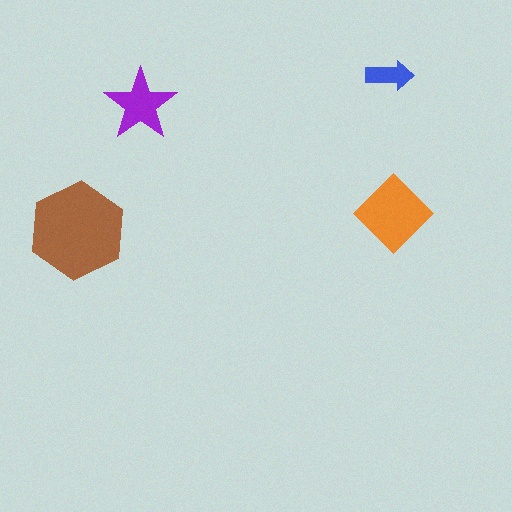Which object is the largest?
The brown hexagon.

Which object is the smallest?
The blue arrow.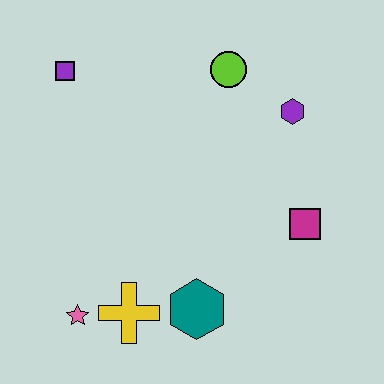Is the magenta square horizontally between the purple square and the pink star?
No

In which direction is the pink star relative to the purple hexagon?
The pink star is to the left of the purple hexagon.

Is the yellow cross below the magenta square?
Yes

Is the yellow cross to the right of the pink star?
Yes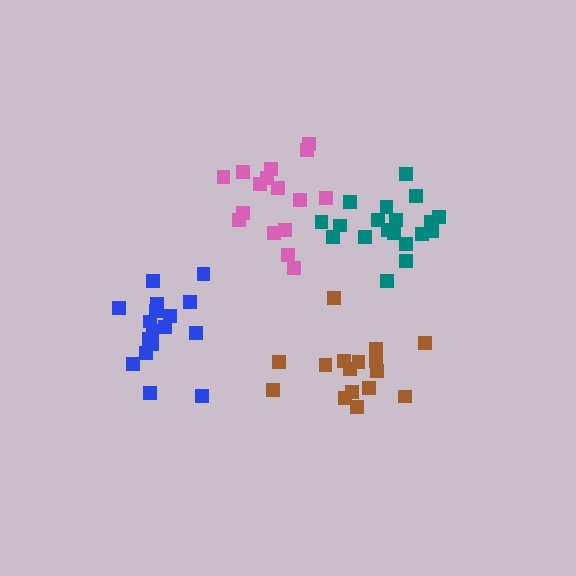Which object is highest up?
The pink cluster is topmost.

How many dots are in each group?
Group 1: 16 dots, Group 2: 16 dots, Group 3: 19 dots, Group 4: 18 dots (69 total).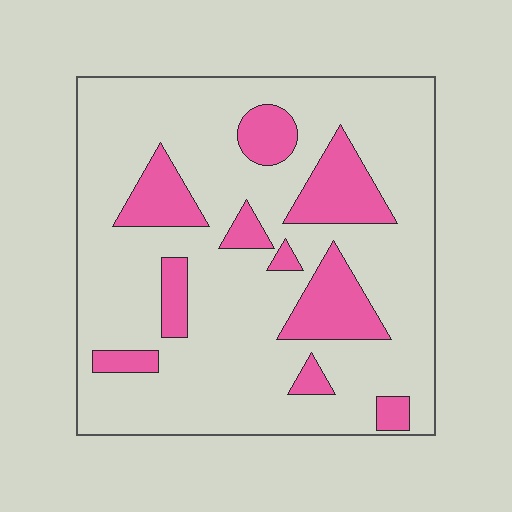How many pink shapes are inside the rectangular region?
10.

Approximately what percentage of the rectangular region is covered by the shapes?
Approximately 20%.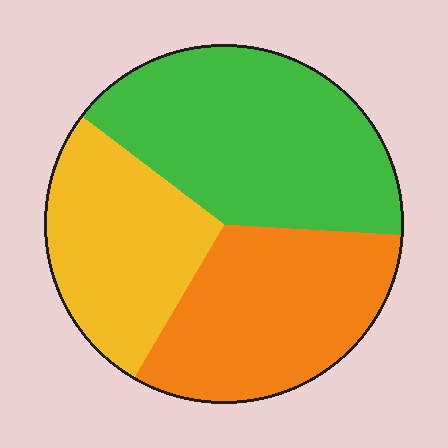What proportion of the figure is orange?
Orange takes up about one third (1/3) of the figure.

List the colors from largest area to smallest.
From largest to smallest: green, orange, yellow.